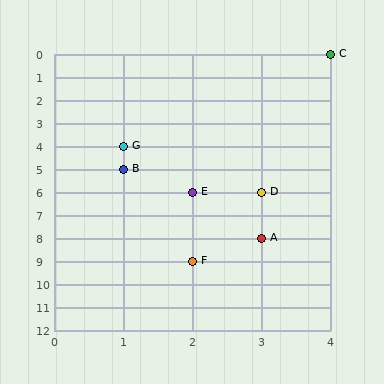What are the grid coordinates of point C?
Point C is at grid coordinates (4, 0).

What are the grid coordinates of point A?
Point A is at grid coordinates (3, 8).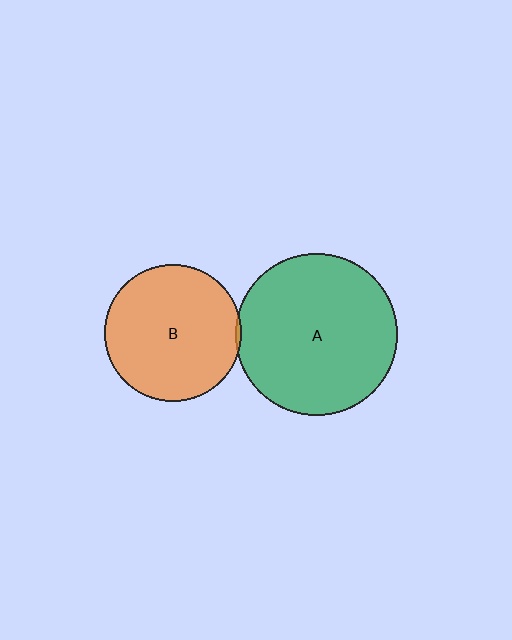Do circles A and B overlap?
Yes.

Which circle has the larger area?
Circle A (green).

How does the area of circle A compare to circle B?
Approximately 1.4 times.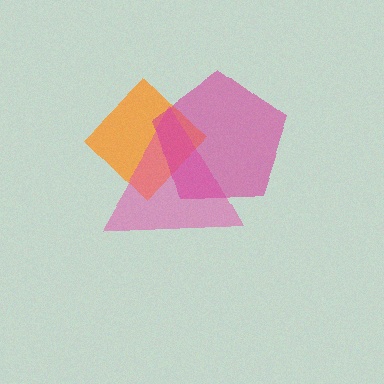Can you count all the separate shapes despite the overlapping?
Yes, there are 3 separate shapes.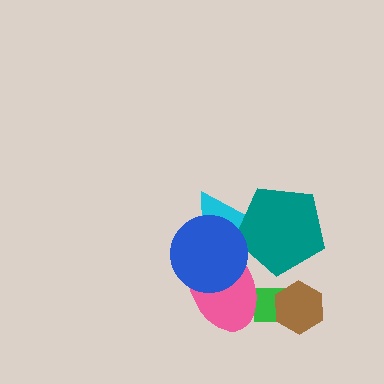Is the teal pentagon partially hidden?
Yes, it is partially covered by another shape.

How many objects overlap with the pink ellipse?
4 objects overlap with the pink ellipse.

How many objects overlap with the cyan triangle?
3 objects overlap with the cyan triangle.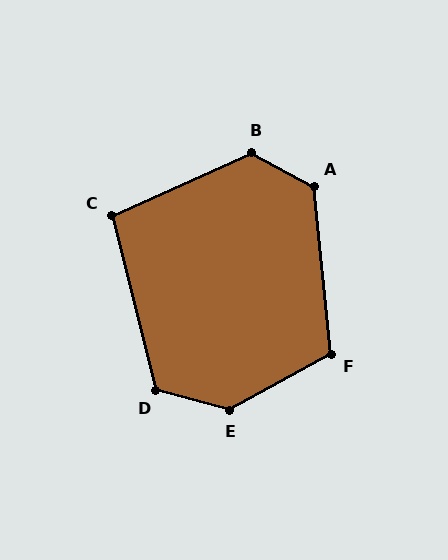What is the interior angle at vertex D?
Approximately 119 degrees (obtuse).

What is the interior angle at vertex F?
Approximately 113 degrees (obtuse).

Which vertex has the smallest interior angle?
C, at approximately 100 degrees.